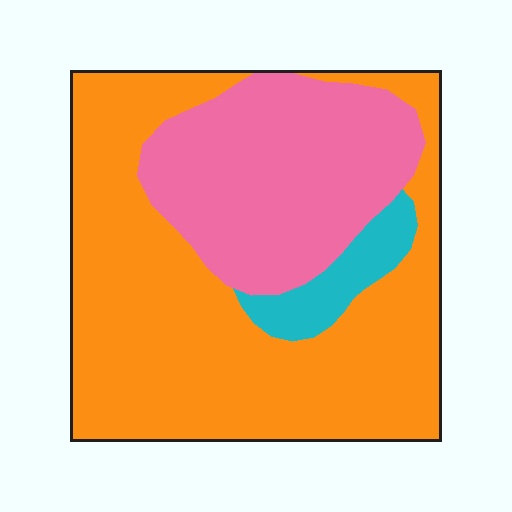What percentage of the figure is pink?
Pink takes up about one third (1/3) of the figure.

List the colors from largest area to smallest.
From largest to smallest: orange, pink, cyan.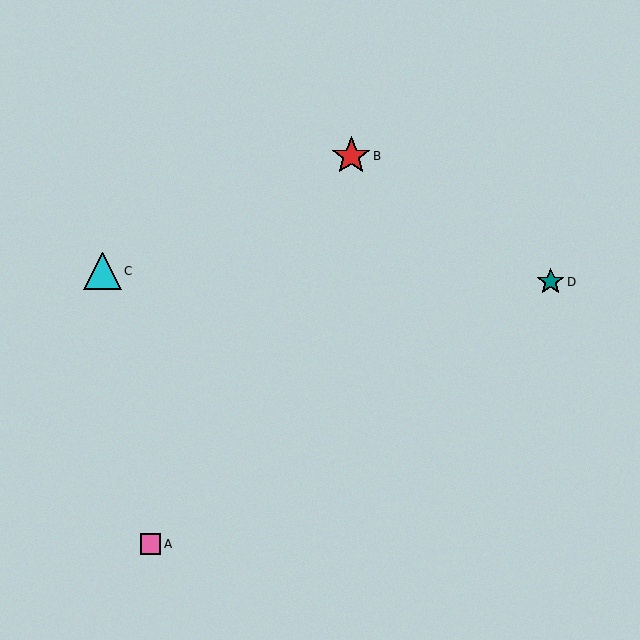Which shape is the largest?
The red star (labeled B) is the largest.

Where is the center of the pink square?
The center of the pink square is at (151, 544).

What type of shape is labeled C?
Shape C is a cyan triangle.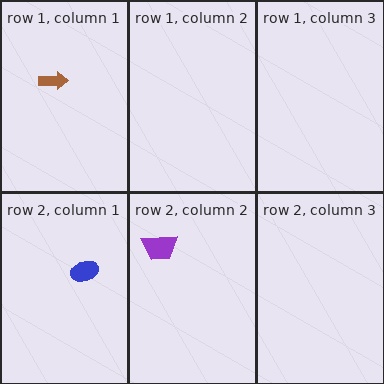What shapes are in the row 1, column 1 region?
The brown arrow.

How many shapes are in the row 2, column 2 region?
1.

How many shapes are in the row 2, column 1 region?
1.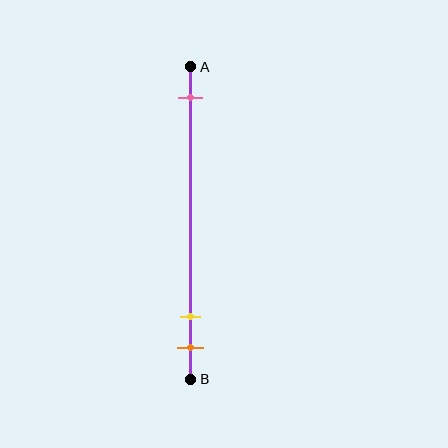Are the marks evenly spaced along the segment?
No, the marks are not evenly spaced.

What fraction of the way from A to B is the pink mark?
The pink mark is approximately 10% (0.1) of the way from A to B.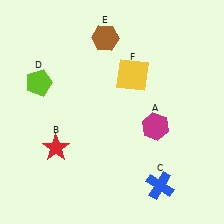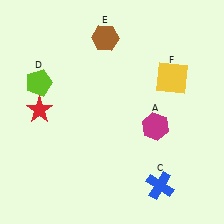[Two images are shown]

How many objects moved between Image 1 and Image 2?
2 objects moved between the two images.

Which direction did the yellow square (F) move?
The yellow square (F) moved right.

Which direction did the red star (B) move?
The red star (B) moved up.